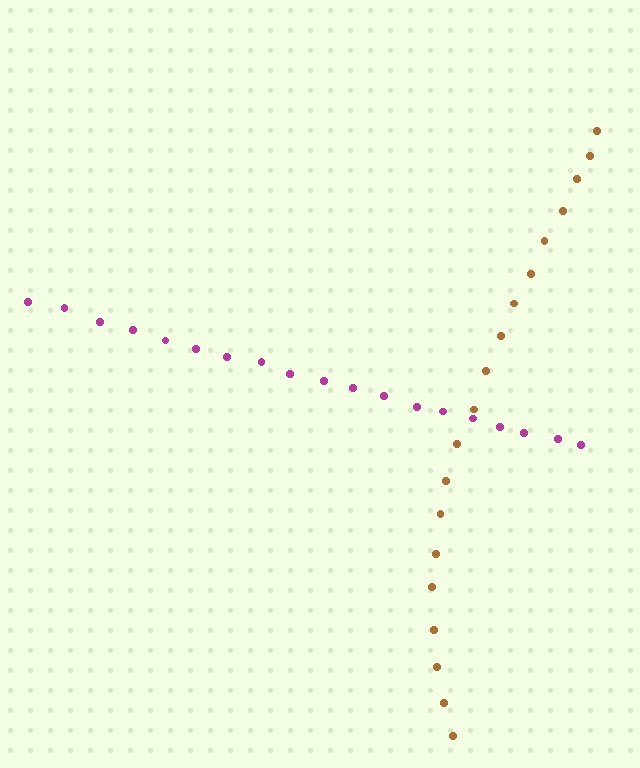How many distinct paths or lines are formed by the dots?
There are 2 distinct paths.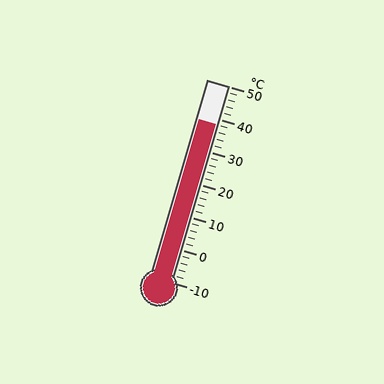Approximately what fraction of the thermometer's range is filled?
The thermometer is filled to approximately 80% of its range.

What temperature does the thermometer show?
The thermometer shows approximately 38°C.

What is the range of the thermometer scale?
The thermometer scale ranges from -10°C to 50°C.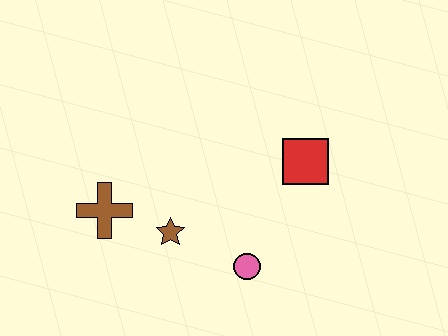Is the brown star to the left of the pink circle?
Yes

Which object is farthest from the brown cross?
The red square is farthest from the brown cross.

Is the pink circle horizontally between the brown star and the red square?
Yes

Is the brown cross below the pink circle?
No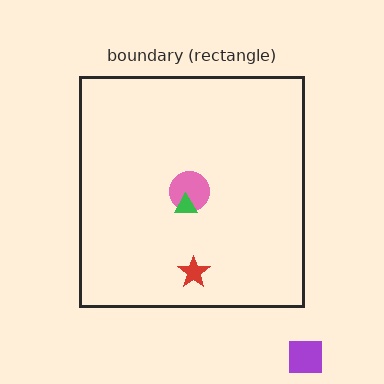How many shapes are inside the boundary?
3 inside, 1 outside.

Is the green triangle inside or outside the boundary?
Inside.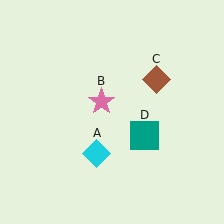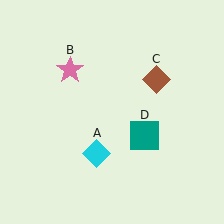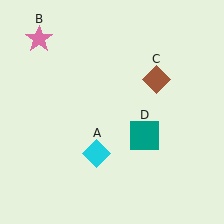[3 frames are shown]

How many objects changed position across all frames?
1 object changed position: pink star (object B).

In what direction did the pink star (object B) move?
The pink star (object B) moved up and to the left.